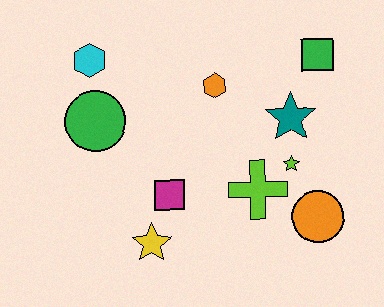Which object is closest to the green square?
The teal star is closest to the green square.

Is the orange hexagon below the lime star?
No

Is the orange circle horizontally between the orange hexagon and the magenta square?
No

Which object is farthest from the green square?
The yellow star is farthest from the green square.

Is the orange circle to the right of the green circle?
Yes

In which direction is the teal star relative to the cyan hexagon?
The teal star is to the right of the cyan hexagon.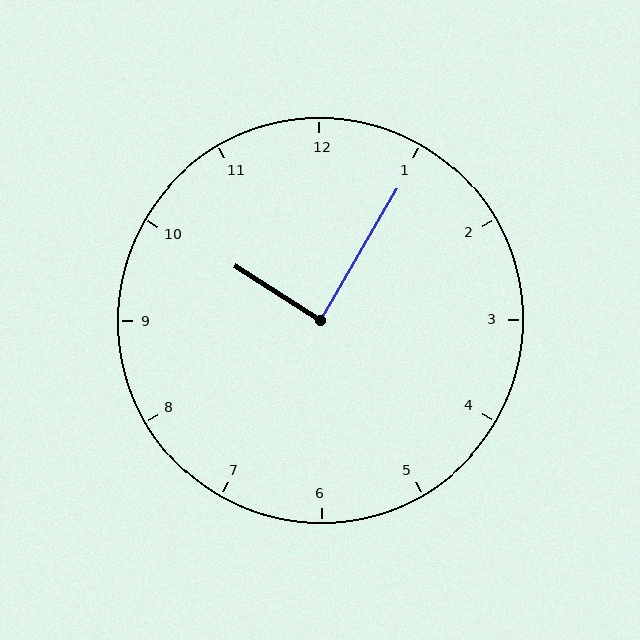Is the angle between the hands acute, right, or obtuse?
It is right.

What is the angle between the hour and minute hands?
Approximately 88 degrees.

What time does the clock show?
10:05.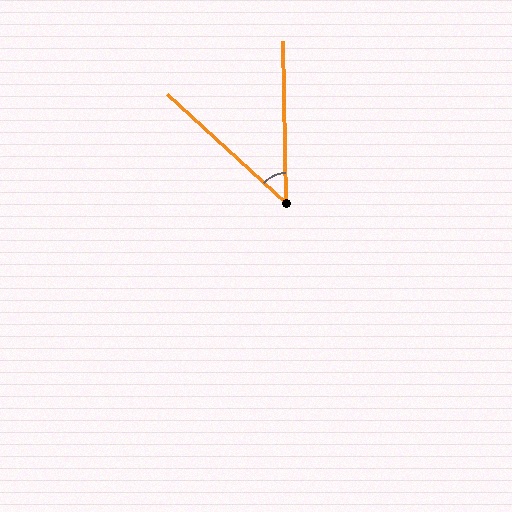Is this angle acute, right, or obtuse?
It is acute.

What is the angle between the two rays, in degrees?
Approximately 46 degrees.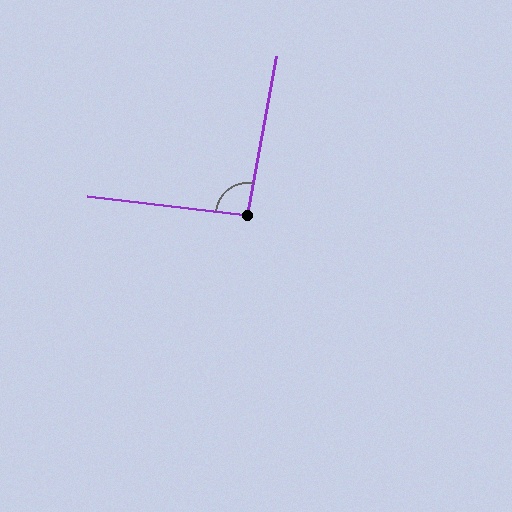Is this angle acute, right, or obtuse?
It is approximately a right angle.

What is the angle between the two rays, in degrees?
Approximately 94 degrees.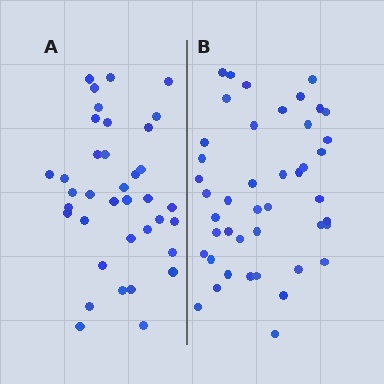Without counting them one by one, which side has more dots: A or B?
Region B (the right region) has more dots.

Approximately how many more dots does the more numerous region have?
Region B has roughly 8 or so more dots than region A.